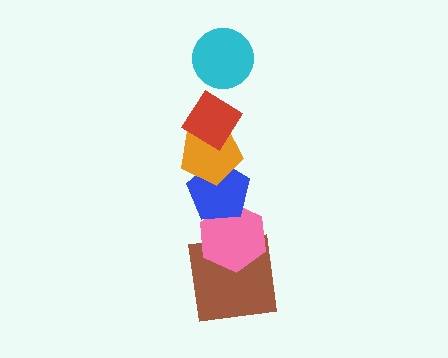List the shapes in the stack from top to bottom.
From top to bottom: the cyan circle, the red diamond, the orange pentagon, the blue pentagon, the pink hexagon, the brown square.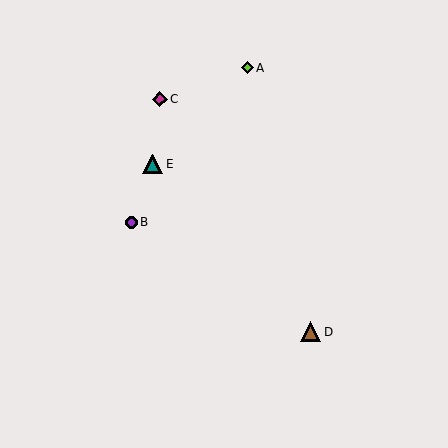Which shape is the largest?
The brown triangle (labeled D) is the largest.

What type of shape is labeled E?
Shape E is a teal triangle.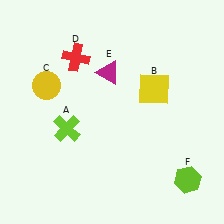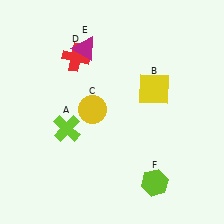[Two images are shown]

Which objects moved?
The objects that moved are: the yellow circle (C), the magenta triangle (E), the lime hexagon (F).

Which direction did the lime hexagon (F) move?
The lime hexagon (F) moved left.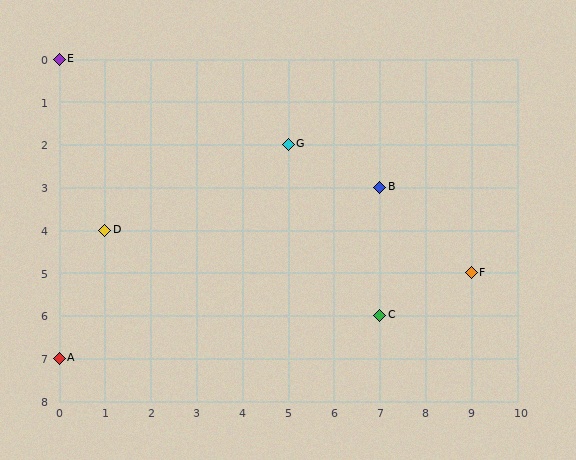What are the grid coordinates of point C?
Point C is at grid coordinates (7, 6).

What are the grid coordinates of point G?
Point G is at grid coordinates (5, 2).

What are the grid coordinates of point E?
Point E is at grid coordinates (0, 0).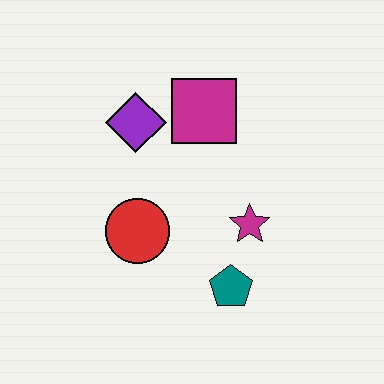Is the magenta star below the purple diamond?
Yes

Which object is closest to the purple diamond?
The magenta square is closest to the purple diamond.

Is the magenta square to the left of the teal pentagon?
Yes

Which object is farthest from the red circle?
The magenta square is farthest from the red circle.